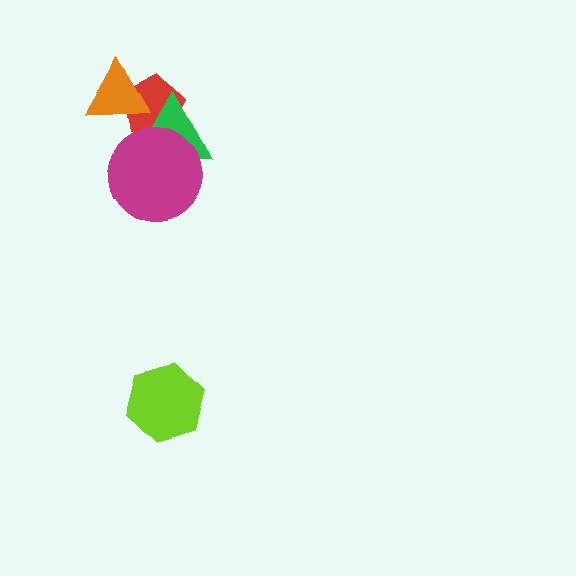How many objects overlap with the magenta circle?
2 objects overlap with the magenta circle.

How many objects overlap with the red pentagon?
3 objects overlap with the red pentagon.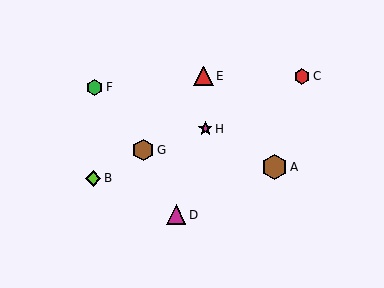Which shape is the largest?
The brown hexagon (labeled A) is the largest.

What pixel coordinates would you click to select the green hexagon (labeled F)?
Click at (95, 87) to select the green hexagon F.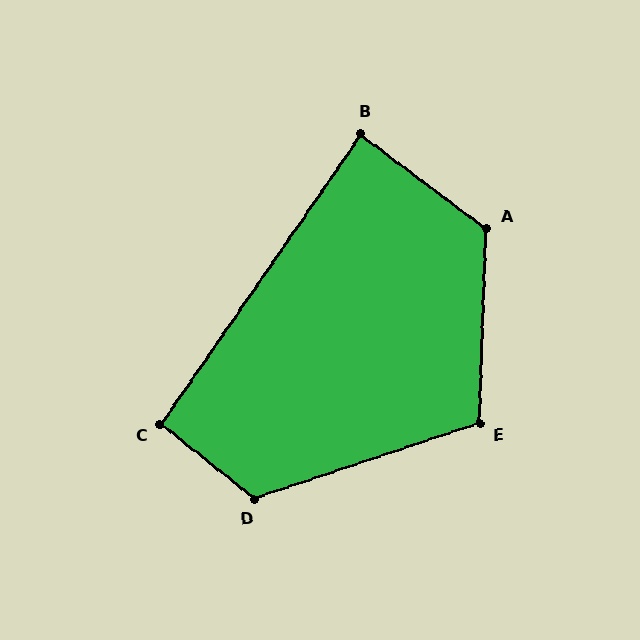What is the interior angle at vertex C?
Approximately 94 degrees (approximately right).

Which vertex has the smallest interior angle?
B, at approximately 88 degrees.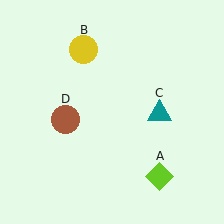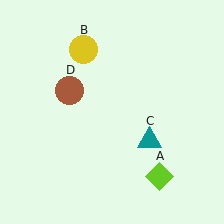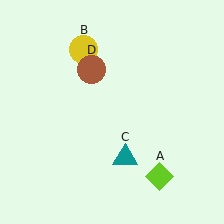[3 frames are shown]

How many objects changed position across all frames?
2 objects changed position: teal triangle (object C), brown circle (object D).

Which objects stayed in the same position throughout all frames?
Lime diamond (object A) and yellow circle (object B) remained stationary.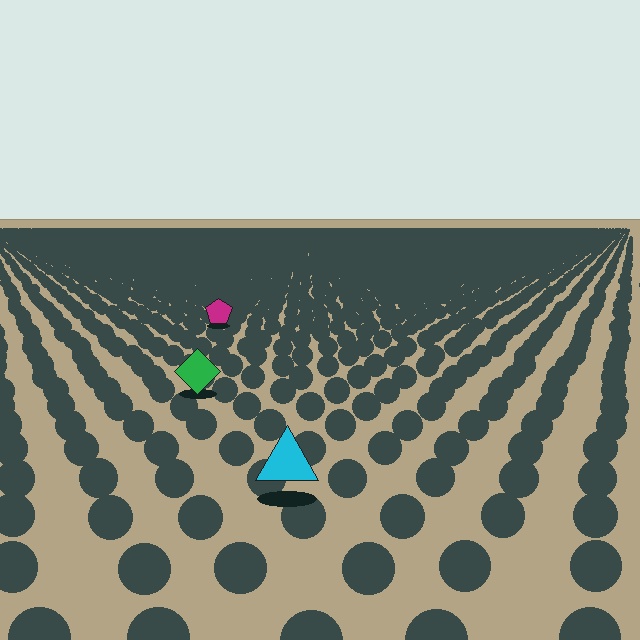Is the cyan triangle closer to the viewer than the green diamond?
Yes. The cyan triangle is closer — you can tell from the texture gradient: the ground texture is coarser near it.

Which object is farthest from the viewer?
The magenta pentagon is farthest from the viewer. It appears smaller and the ground texture around it is denser.